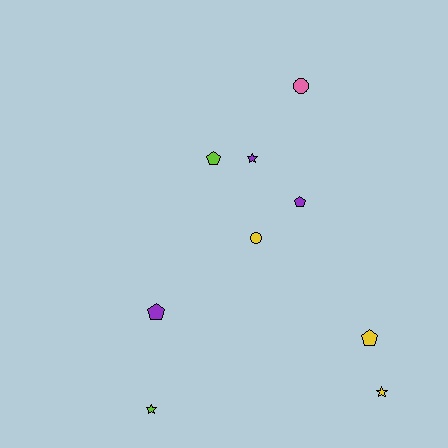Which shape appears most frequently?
Pentagon, with 4 objects.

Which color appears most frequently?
Yellow, with 3 objects.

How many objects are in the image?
There are 9 objects.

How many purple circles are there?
There are no purple circles.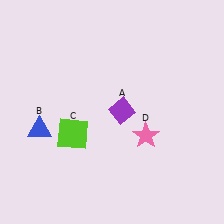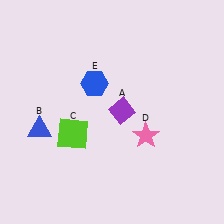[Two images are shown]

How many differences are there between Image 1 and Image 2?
There is 1 difference between the two images.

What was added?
A blue hexagon (E) was added in Image 2.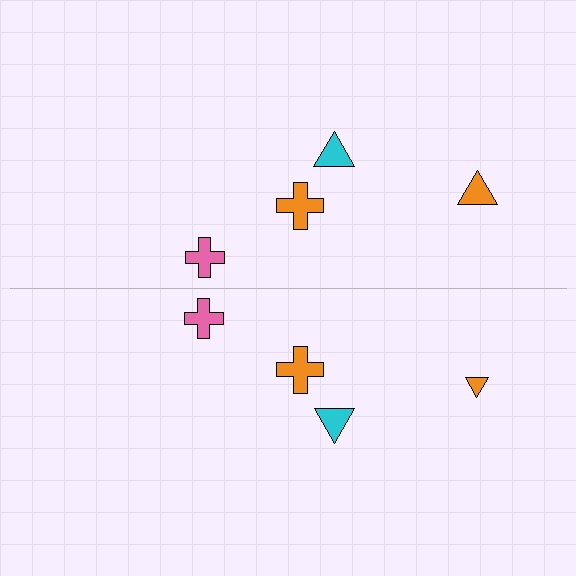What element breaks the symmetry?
The orange triangle on the bottom side has a different size than its mirror counterpart.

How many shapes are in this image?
There are 8 shapes in this image.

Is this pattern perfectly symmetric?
No, the pattern is not perfectly symmetric. The orange triangle on the bottom side has a different size than its mirror counterpart.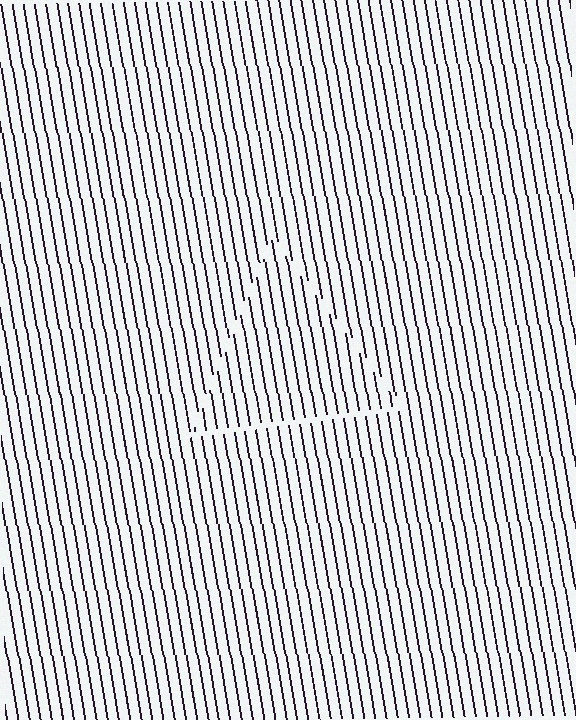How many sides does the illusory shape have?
3 sides — the line-ends trace a triangle.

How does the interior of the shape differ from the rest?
The interior of the shape contains the same grating, shifted by half a period — the contour is defined by the phase discontinuity where line-ends from the inner and outer gratings abut.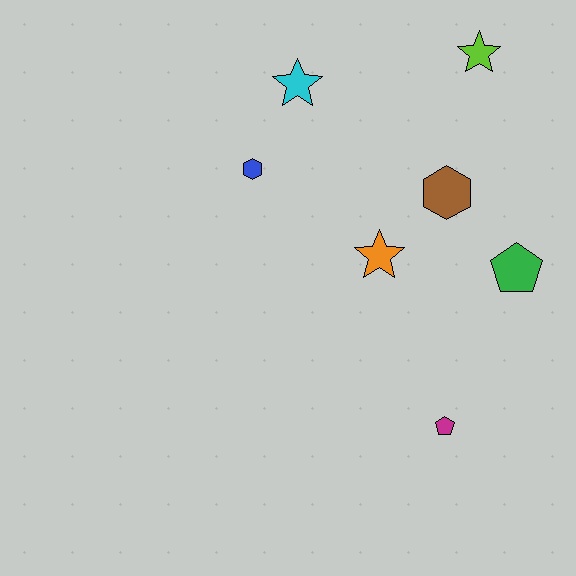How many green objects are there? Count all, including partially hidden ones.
There is 1 green object.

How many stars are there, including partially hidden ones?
There are 3 stars.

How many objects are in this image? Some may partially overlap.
There are 7 objects.